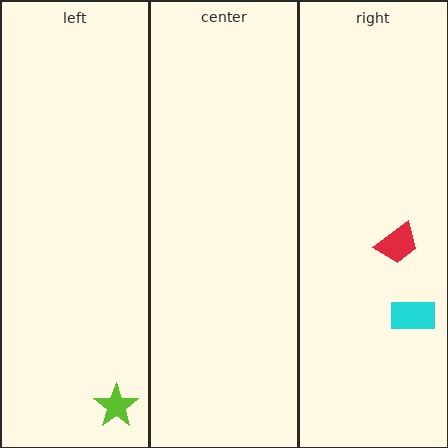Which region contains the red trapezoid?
The right region.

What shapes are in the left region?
The lime star.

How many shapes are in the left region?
1.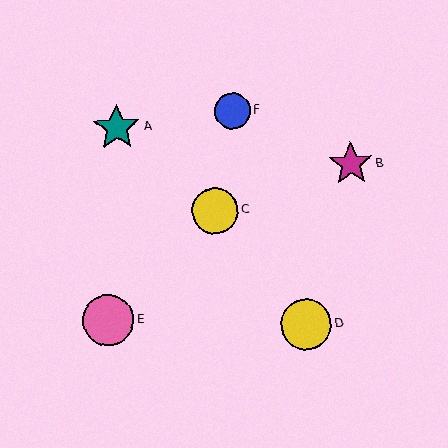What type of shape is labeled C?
Shape C is a yellow circle.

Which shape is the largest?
The pink circle (labeled E) is the largest.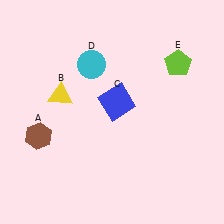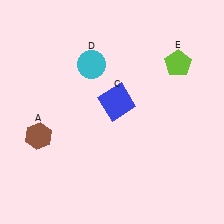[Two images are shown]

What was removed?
The yellow triangle (B) was removed in Image 2.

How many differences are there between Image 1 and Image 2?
There is 1 difference between the two images.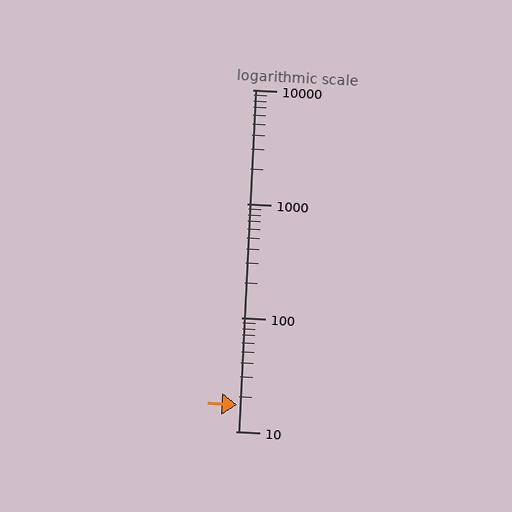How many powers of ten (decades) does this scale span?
The scale spans 3 decades, from 10 to 10000.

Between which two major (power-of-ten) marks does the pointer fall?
The pointer is between 10 and 100.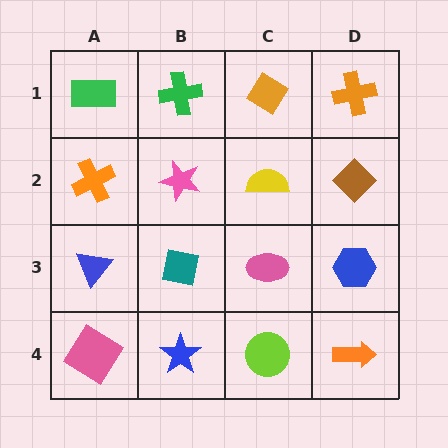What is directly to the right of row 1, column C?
An orange cross.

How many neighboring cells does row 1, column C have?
3.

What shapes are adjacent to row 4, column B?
A teal square (row 3, column B), a pink diamond (row 4, column A), a lime circle (row 4, column C).